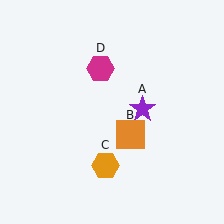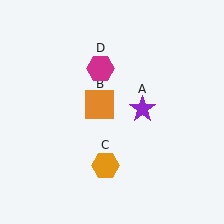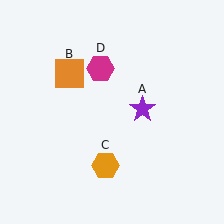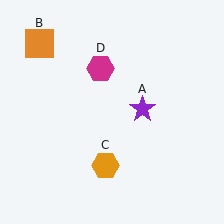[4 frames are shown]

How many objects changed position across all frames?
1 object changed position: orange square (object B).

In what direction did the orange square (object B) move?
The orange square (object B) moved up and to the left.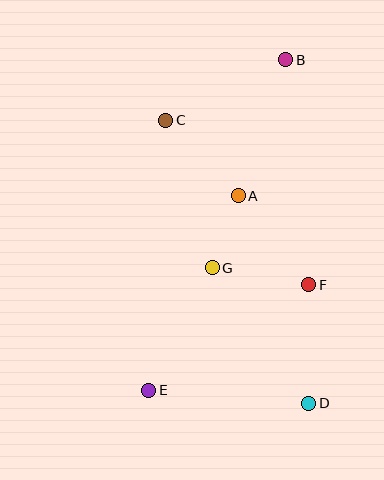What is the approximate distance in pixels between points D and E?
The distance between D and E is approximately 161 pixels.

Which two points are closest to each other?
Points A and G are closest to each other.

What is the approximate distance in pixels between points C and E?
The distance between C and E is approximately 271 pixels.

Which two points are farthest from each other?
Points B and E are farthest from each other.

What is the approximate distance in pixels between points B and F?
The distance between B and F is approximately 226 pixels.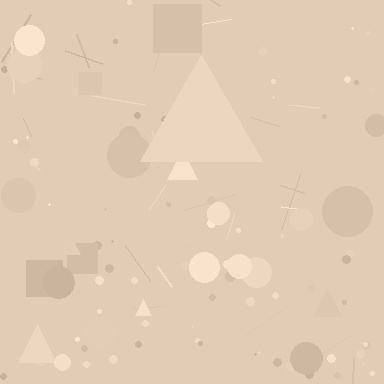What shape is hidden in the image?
A triangle is hidden in the image.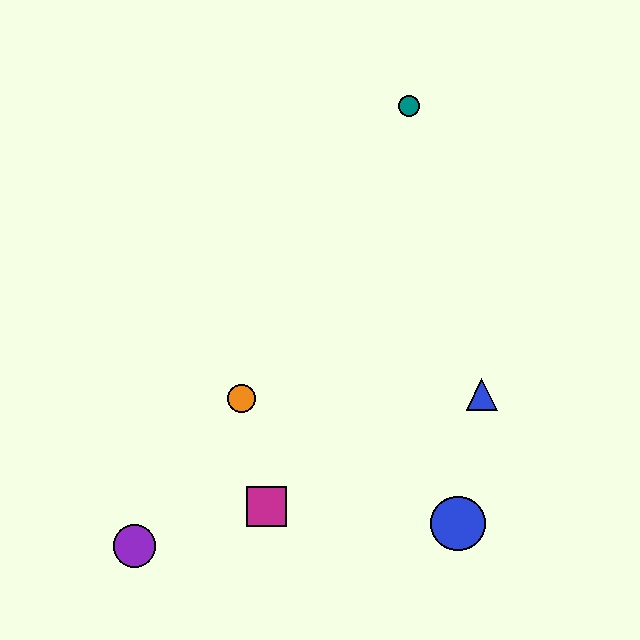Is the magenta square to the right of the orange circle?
Yes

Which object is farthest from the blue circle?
The teal circle is farthest from the blue circle.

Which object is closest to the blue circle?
The blue triangle is closest to the blue circle.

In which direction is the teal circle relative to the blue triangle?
The teal circle is above the blue triangle.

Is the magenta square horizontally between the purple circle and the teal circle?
Yes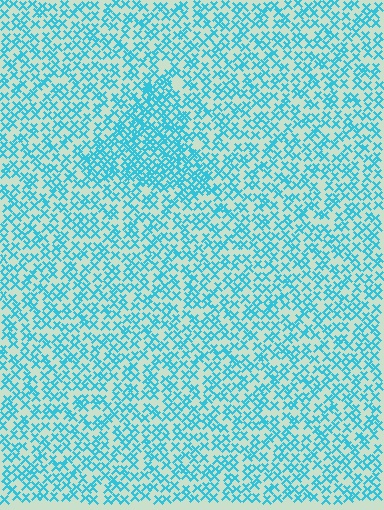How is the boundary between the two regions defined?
The boundary is defined by a change in element density (approximately 1.8x ratio). All elements are the same color, size, and shape.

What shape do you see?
I see a triangle.